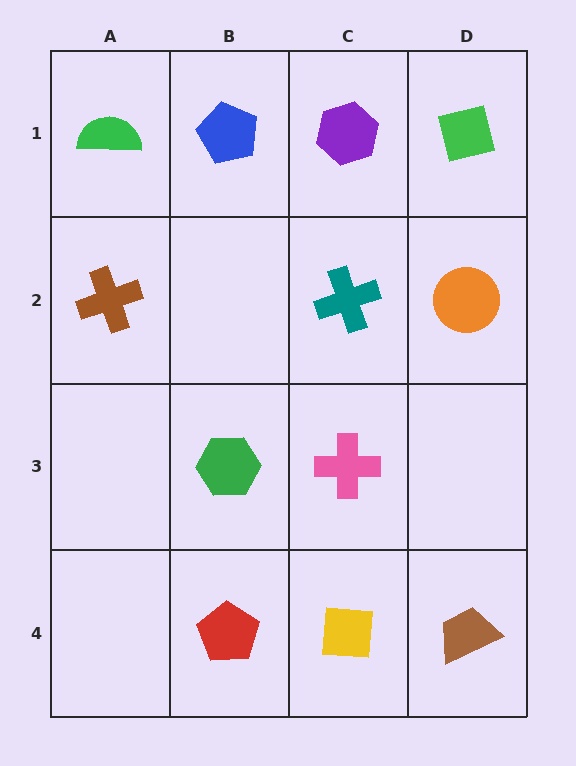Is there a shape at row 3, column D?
No, that cell is empty.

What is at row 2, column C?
A teal cross.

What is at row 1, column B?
A blue pentagon.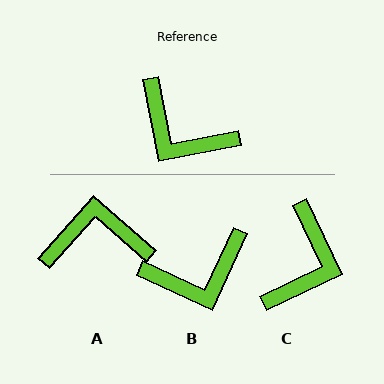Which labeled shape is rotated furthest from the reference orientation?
A, about 143 degrees away.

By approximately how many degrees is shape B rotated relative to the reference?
Approximately 54 degrees counter-clockwise.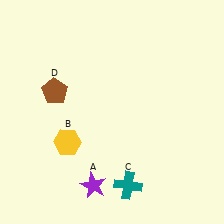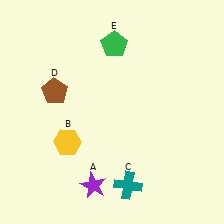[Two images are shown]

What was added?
A green pentagon (E) was added in Image 2.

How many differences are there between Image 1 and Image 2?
There is 1 difference between the two images.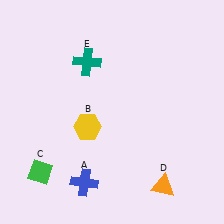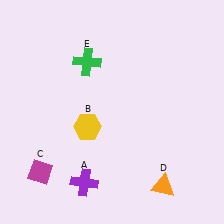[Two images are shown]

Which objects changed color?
A changed from blue to purple. C changed from green to magenta. E changed from teal to green.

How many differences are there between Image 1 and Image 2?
There are 3 differences between the two images.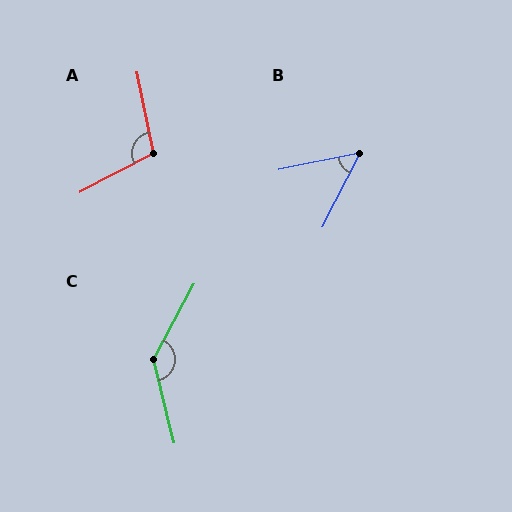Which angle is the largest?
C, at approximately 138 degrees.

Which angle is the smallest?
B, at approximately 52 degrees.